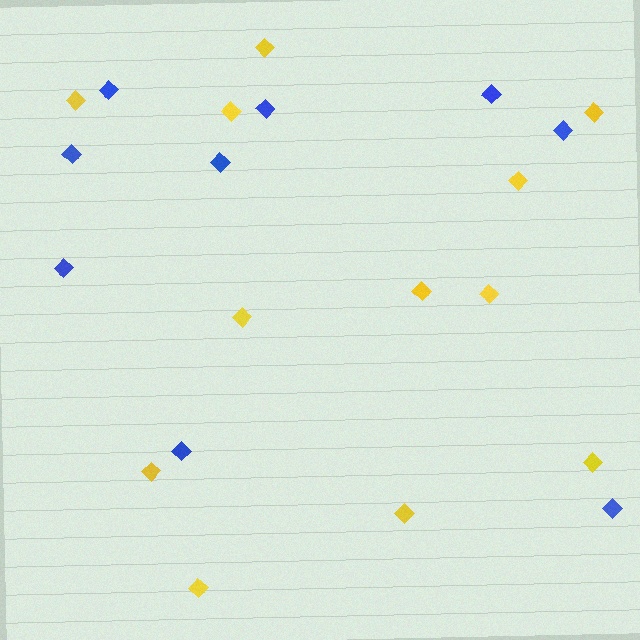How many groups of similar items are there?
There are 2 groups: one group of blue diamonds (9) and one group of yellow diamonds (12).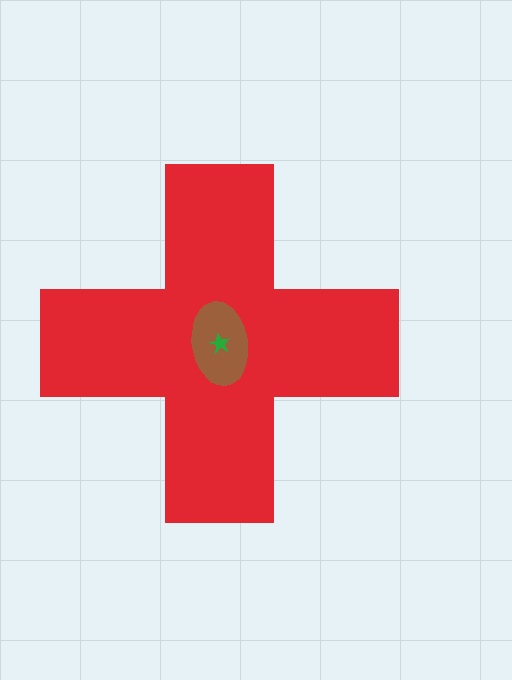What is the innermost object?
The green star.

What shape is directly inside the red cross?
The brown ellipse.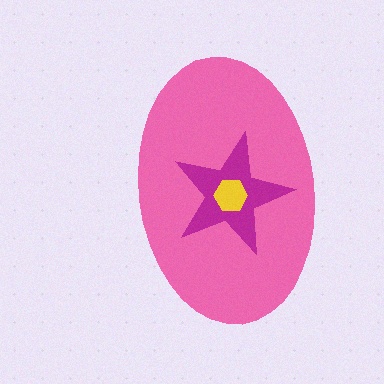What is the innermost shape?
The yellow hexagon.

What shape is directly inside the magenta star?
The yellow hexagon.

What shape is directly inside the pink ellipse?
The magenta star.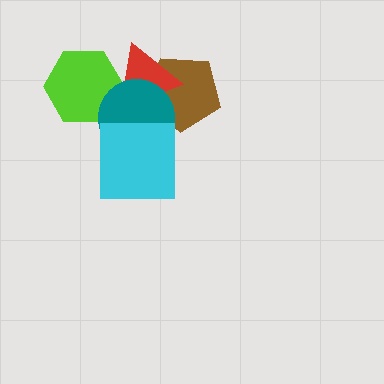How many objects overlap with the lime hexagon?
2 objects overlap with the lime hexagon.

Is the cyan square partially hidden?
No, no other shape covers it.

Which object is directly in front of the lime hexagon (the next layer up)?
The red triangle is directly in front of the lime hexagon.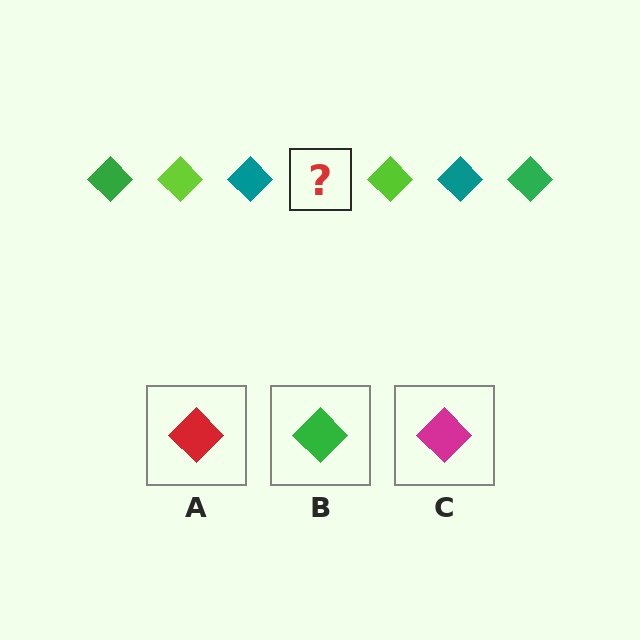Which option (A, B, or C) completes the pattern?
B.